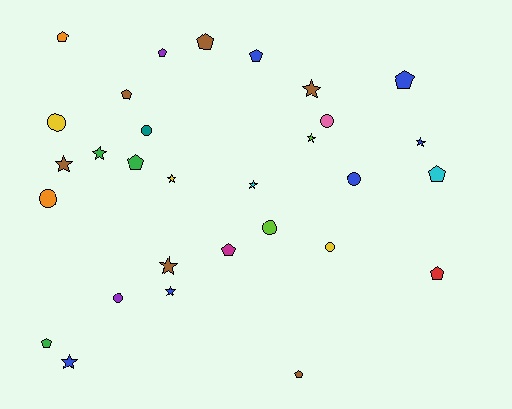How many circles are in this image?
There are 8 circles.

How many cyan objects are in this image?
There are 2 cyan objects.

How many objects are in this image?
There are 30 objects.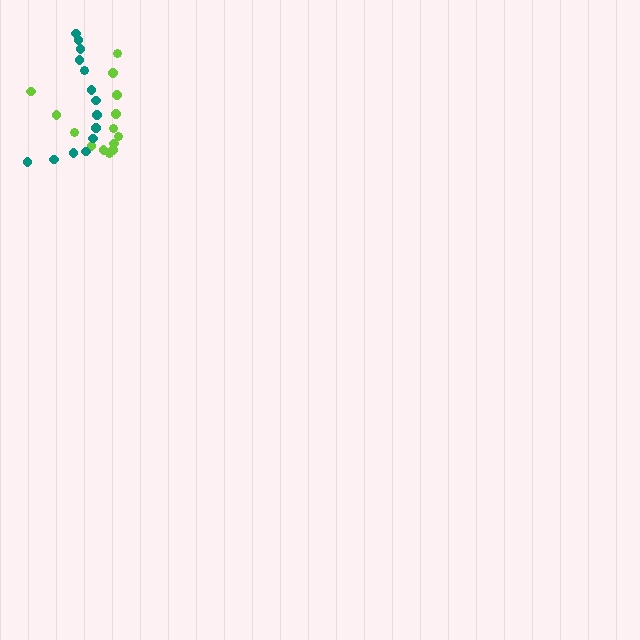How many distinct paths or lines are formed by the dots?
There are 2 distinct paths.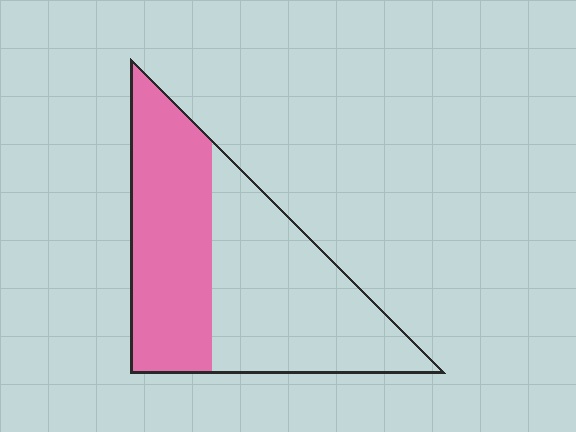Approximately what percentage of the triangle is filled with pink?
Approximately 45%.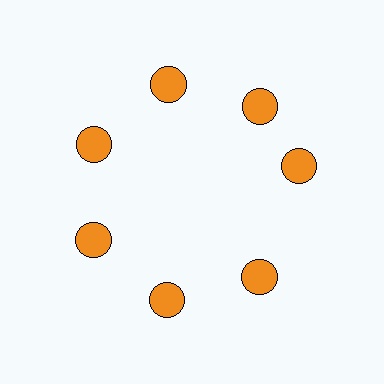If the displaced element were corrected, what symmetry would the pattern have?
It would have 7-fold rotational symmetry — the pattern would map onto itself every 51 degrees.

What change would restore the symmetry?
The symmetry would be restored by rotating it back into even spacing with its neighbors so that all 7 circles sit at equal angles and equal distance from the center.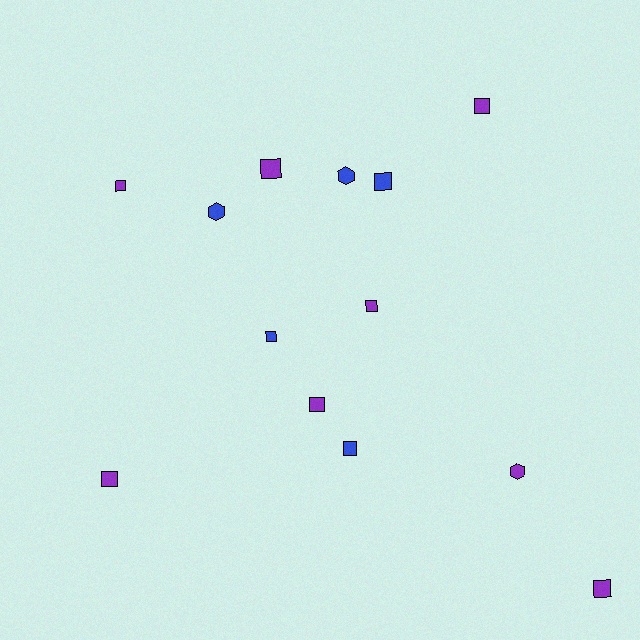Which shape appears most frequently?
Square, with 10 objects.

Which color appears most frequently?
Purple, with 8 objects.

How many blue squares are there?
There are 3 blue squares.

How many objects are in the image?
There are 13 objects.